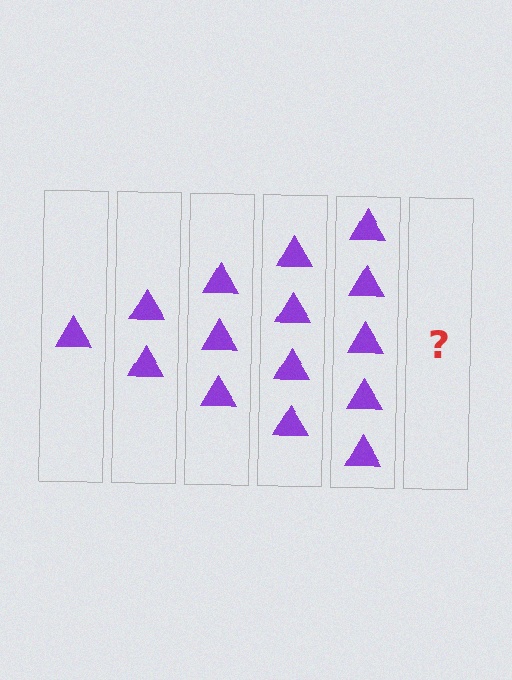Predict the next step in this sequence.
The next step is 6 triangles.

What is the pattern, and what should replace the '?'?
The pattern is that each step adds one more triangle. The '?' should be 6 triangles.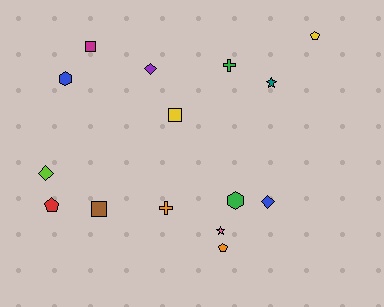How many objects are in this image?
There are 15 objects.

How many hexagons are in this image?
There are 2 hexagons.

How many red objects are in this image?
There is 1 red object.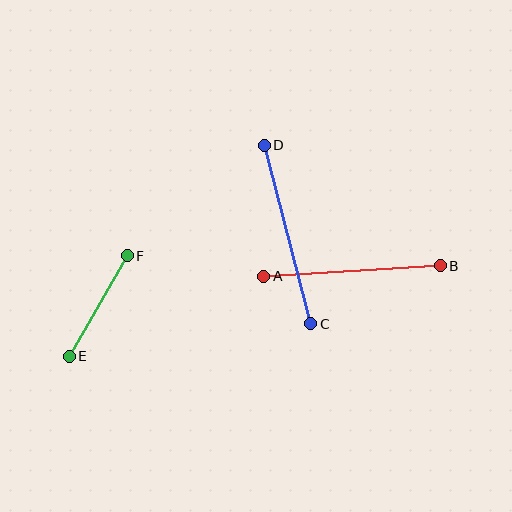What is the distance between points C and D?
The distance is approximately 184 pixels.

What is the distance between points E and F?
The distance is approximately 116 pixels.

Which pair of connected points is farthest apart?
Points C and D are farthest apart.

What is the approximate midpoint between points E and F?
The midpoint is at approximately (98, 306) pixels.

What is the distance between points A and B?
The distance is approximately 177 pixels.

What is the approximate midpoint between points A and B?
The midpoint is at approximately (352, 271) pixels.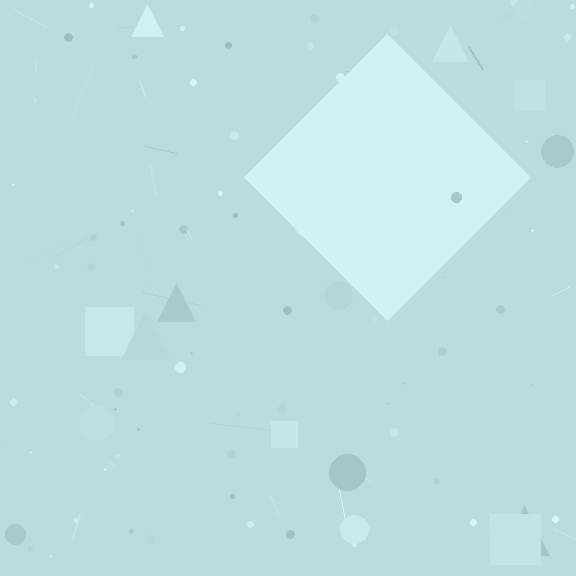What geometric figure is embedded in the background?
A diamond is embedded in the background.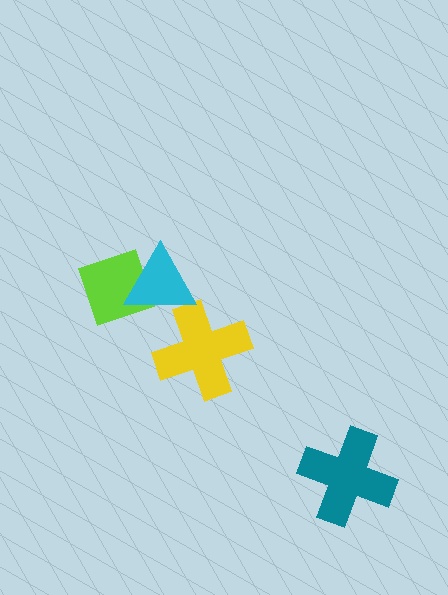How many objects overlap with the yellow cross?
1 object overlaps with the yellow cross.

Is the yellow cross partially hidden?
Yes, it is partially covered by another shape.